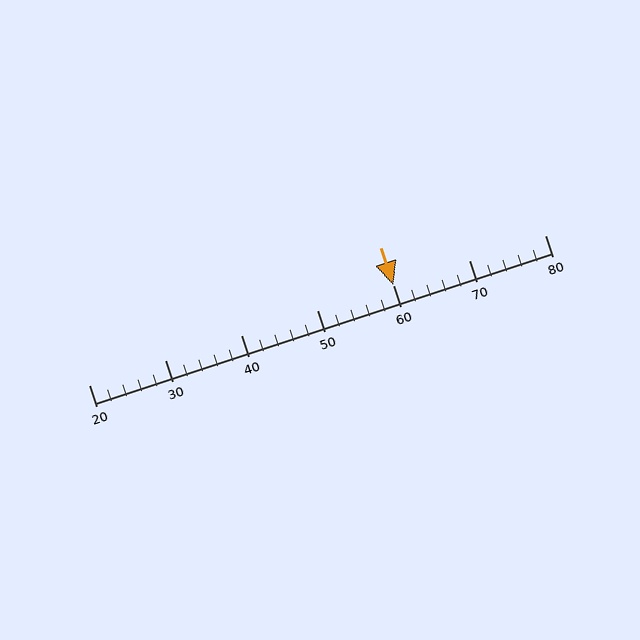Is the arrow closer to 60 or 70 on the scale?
The arrow is closer to 60.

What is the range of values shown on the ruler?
The ruler shows values from 20 to 80.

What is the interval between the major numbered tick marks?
The major tick marks are spaced 10 units apart.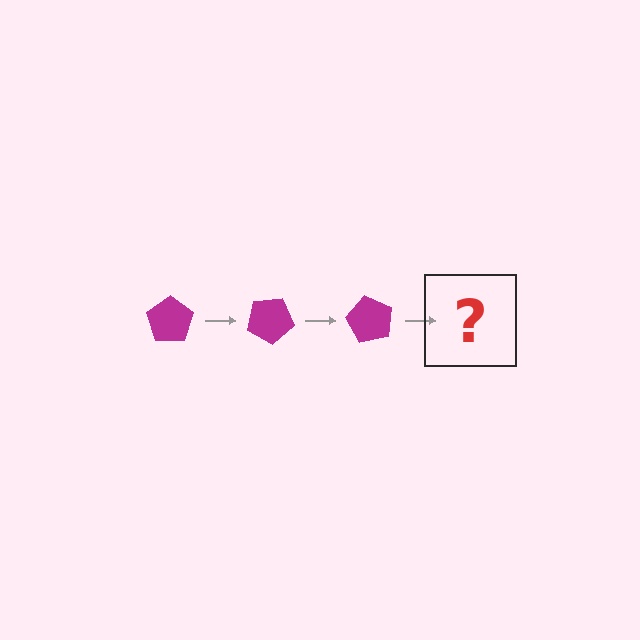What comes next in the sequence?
The next element should be a magenta pentagon rotated 90 degrees.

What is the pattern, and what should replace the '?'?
The pattern is that the pentagon rotates 30 degrees each step. The '?' should be a magenta pentagon rotated 90 degrees.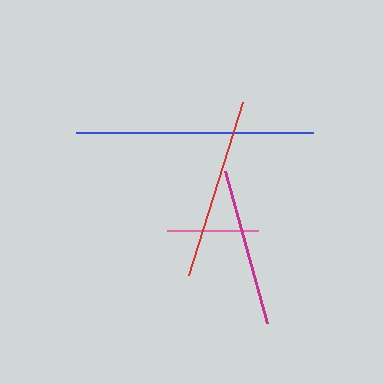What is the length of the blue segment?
The blue segment is approximately 238 pixels long.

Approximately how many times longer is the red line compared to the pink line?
The red line is approximately 2.0 times the length of the pink line.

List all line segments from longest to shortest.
From longest to shortest: blue, red, magenta, pink.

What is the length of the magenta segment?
The magenta segment is approximately 158 pixels long.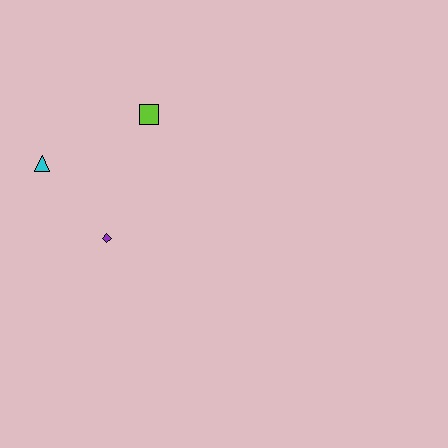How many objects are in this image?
There are 3 objects.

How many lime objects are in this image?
There is 1 lime object.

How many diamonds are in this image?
There is 1 diamond.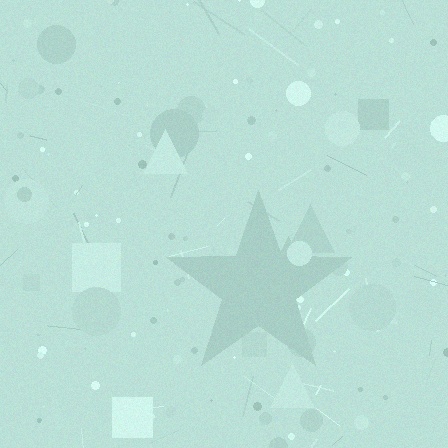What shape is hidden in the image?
A star is hidden in the image.